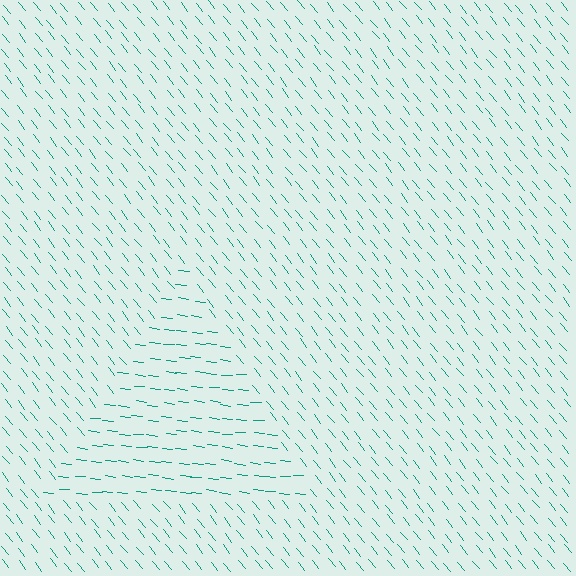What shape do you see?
I see a triangle.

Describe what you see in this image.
The image is filled with small teal line segments. A triangle region in the image has lines oriented differently from the surrounding lines, creating a visible texture boundary.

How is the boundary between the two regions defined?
The boundary is defined purely by a change in line orientation (approximately 45 degrees difference). All lines are the same color and thickness.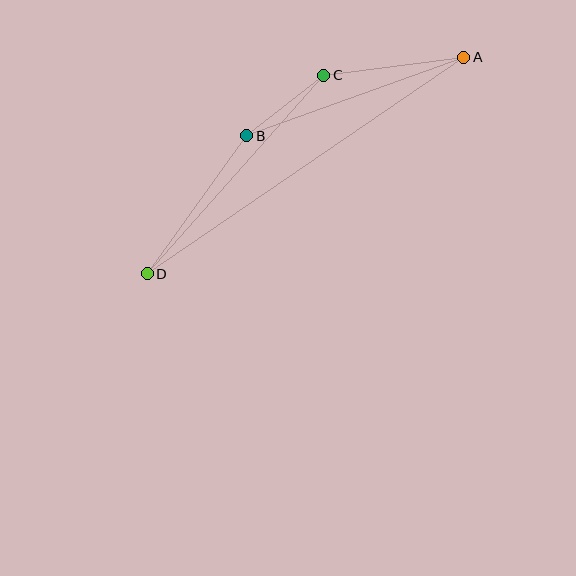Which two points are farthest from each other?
Points A and D are farthest from each other.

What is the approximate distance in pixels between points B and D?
The distance between B and D is approximately 170 pixels.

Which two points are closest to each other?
Points B and C are closest to each other.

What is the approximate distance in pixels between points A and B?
The distance between A and B is approximately 231 pixels.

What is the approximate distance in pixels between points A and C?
The distance between A and C is approximately 141 pixels.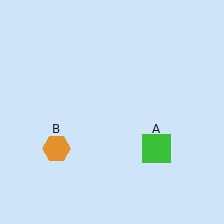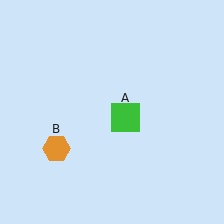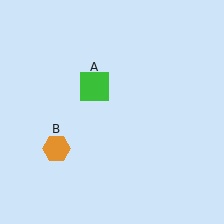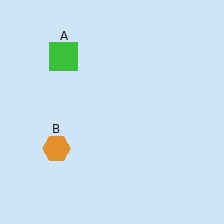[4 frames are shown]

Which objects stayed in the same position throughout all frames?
Orange hexagon (object B) remained stationary.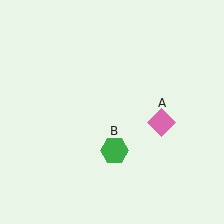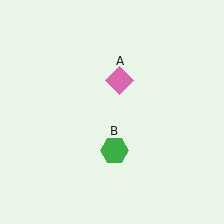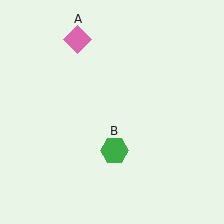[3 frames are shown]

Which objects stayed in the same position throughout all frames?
Green hexagon (object B) remained stationary.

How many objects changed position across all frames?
1 object changed position: pink diamond (object A).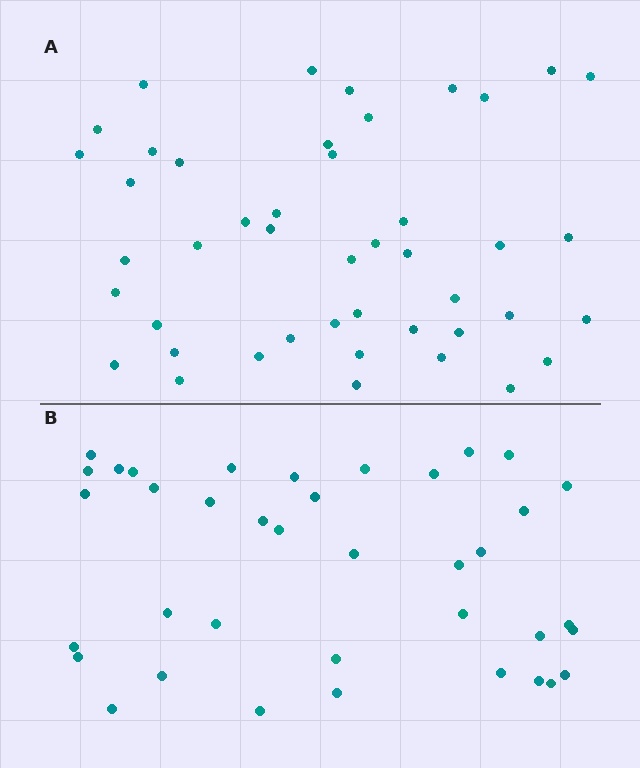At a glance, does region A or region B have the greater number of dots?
Region A (the top region) has more dots.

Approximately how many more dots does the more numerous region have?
Region A has roughly 8 or so more dots than region B.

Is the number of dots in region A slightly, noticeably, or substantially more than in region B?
Region A has only slightly more — the two regions are fairly close. The ratio is roughly 1.2 to 1.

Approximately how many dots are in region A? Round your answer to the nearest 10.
About 40 dots. (The exact count is 45, which rounds to 40.)